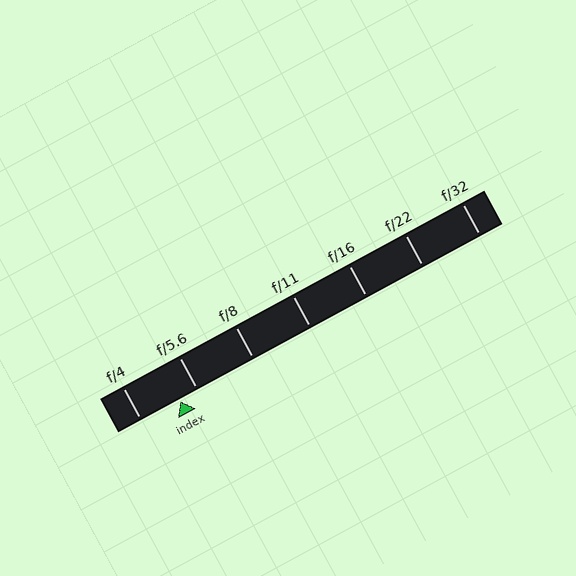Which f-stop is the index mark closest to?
The index mark is closest to f/5.6.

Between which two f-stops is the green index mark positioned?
The index mark is between f/4 and f/5.6.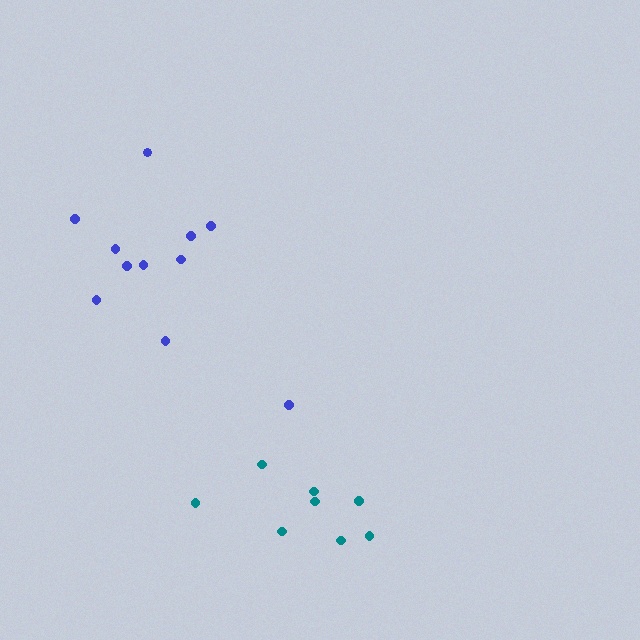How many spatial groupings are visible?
There are 2 spatial groupings.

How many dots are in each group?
Group 1: 8 dots, Group 2: 11 dots (19 total).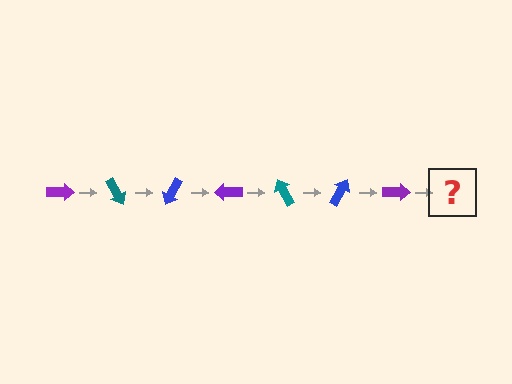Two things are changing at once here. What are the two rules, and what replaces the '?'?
The two rules are that it rotates 60 degrees each step and the color cycles through purple, teal, and blue. The '?' should be a teal arrow, rotated 420 degrees from the start.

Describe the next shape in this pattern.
It should be a teal arrow, rotated 420 degrees from the start.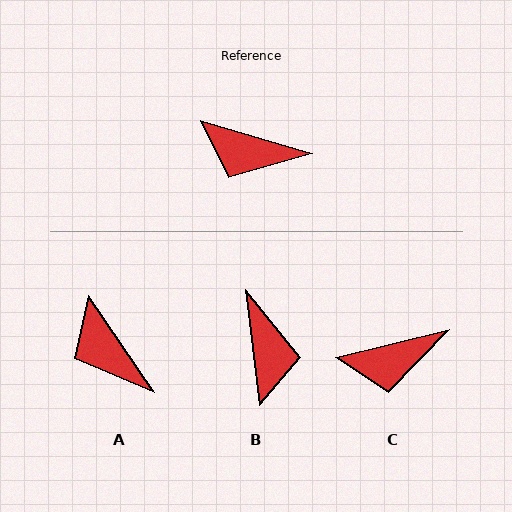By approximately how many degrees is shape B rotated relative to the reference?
Approximately 113 degrees counter-clockwise.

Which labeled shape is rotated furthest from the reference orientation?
B, about 113 degrees away.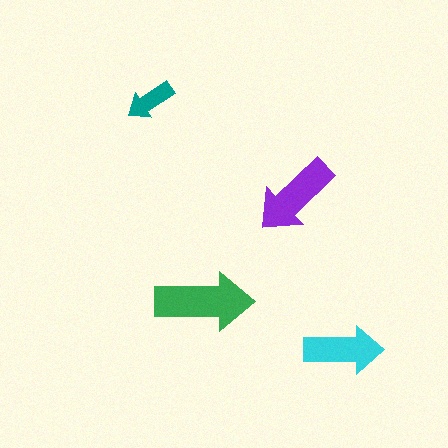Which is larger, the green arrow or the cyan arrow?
The green one.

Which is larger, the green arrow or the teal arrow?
The green one.